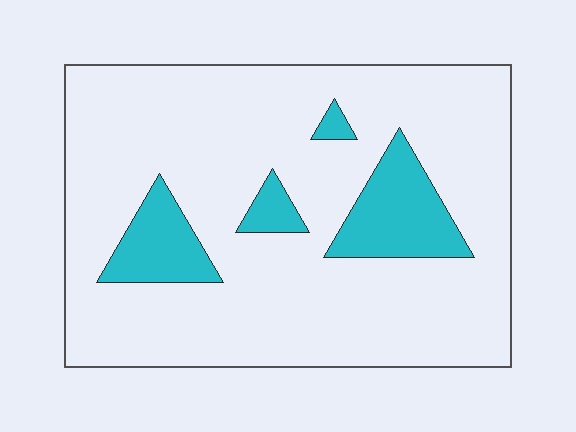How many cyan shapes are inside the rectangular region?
4.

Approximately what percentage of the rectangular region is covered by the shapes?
Approximately 15%.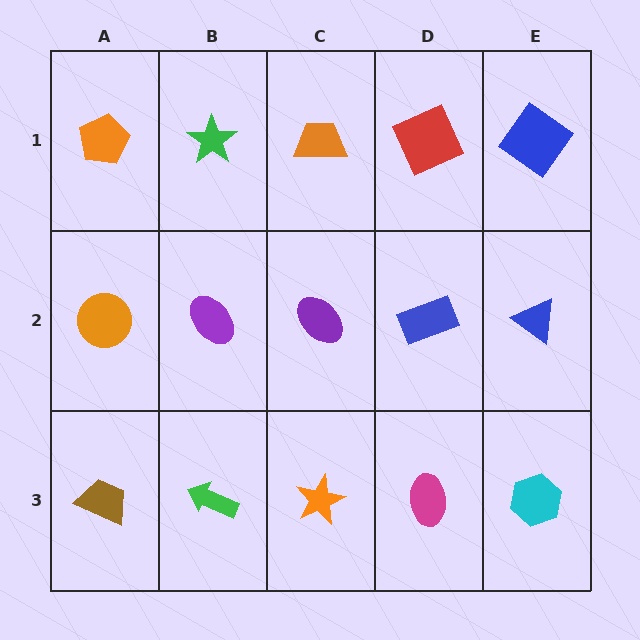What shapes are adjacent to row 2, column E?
A blue diamond (row 1, column E), a cyan hexagon (row 3, column E), a blue rectangle (row 2, column D).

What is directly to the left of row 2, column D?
A purple ellipse.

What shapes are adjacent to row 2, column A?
An orange pentagon (row 1, column A), a brown trapezoid (row 3, column A), a purple ellipse (row 2, column B).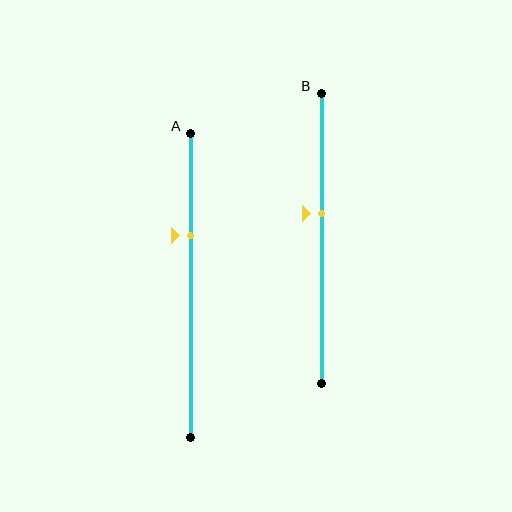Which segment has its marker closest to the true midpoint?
Segment B has its marker closest to the true midpoint.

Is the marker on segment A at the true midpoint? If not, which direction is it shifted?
No, the marker on segment A is shifted upward by about 16% of the segment length.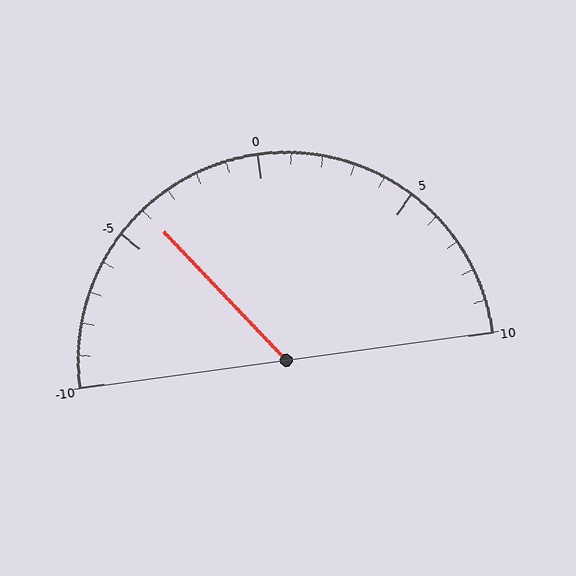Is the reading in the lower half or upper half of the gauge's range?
The reading is in the lower half of the range (-10 to 10).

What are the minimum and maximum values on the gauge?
The gauge ranges from -10 to 10.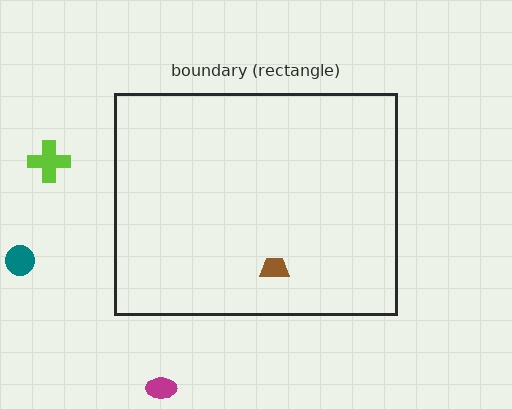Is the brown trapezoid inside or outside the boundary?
Inside.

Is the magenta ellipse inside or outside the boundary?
Outside.